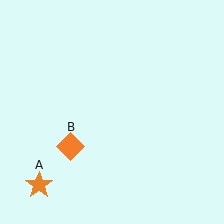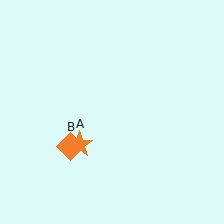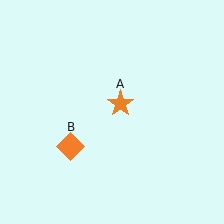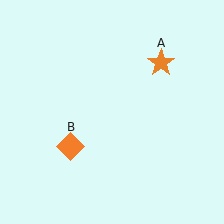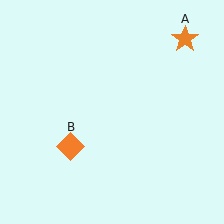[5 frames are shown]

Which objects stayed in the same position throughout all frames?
Orange diamond (object B) remained stationary.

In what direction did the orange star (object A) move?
The orange star (object A) moved up and to the right.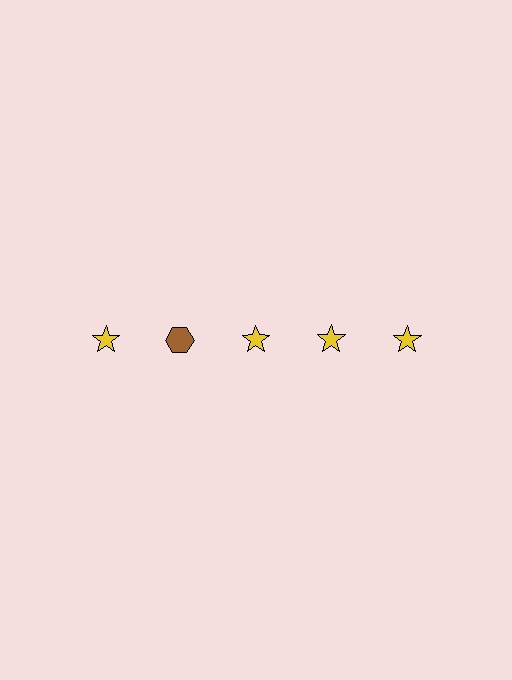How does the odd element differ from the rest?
It differs in both color (brown instead of yellow) and shape (hexagon instead of star).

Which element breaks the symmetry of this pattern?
The brown hexagon in the top row, second from left column breaks the symmetry. All other shapes are yellow stars.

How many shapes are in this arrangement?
There are 5 shapes arranged in a grid pattern.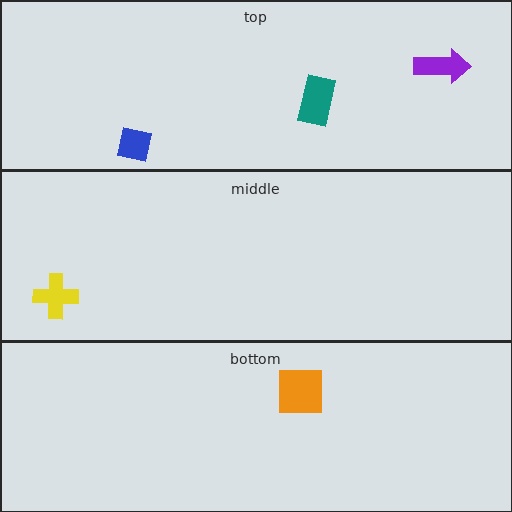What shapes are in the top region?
The blue square, the teal rectangle, the purple arrow.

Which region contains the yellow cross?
The middle region.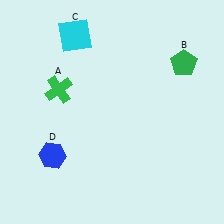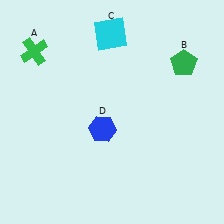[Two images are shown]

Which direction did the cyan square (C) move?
The cyan square (C) moved right.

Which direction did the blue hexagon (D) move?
The blue hexagon (D) moved right.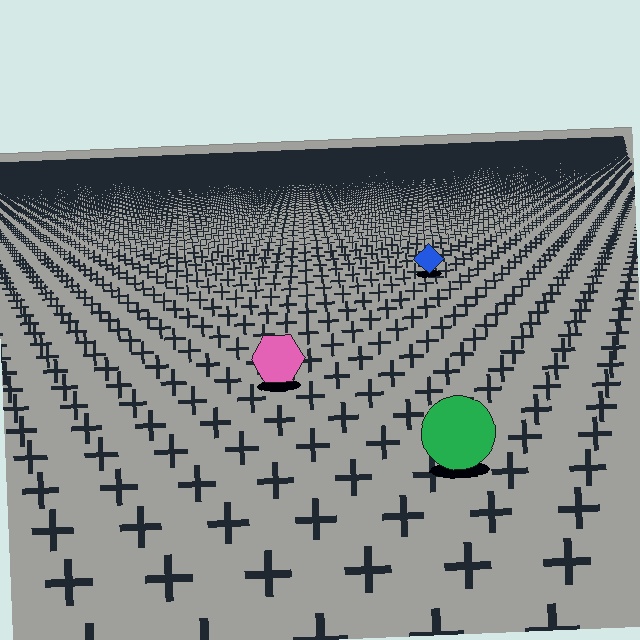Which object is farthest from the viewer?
The blue diamond is farthest from the viewer. It appears smaller and the ground texture around it is denser.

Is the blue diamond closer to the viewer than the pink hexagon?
No. The pink hexagon is closer — you can tell from the texture gradient: the ground texture is coarser near it.